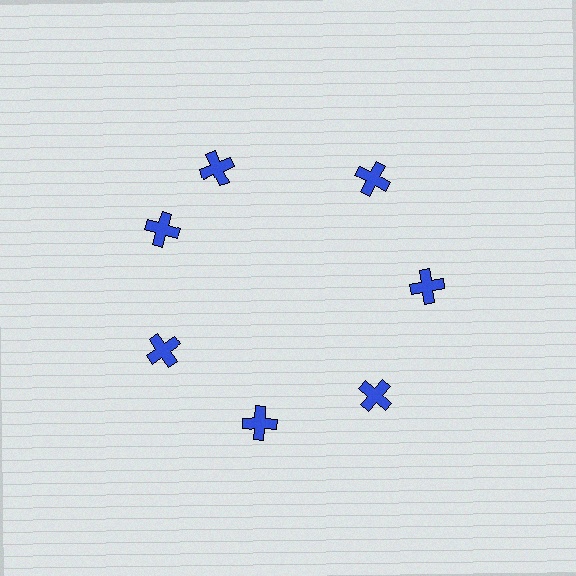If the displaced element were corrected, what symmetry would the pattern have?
It would have 7-fold rotational symmetry — the pattern would map onto itself every 51 degrees.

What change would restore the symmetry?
The symmetry would be restored by rotating it back into even spacing with its neighbors so that all 7 crosses sit at equal angles and equal distance from the center.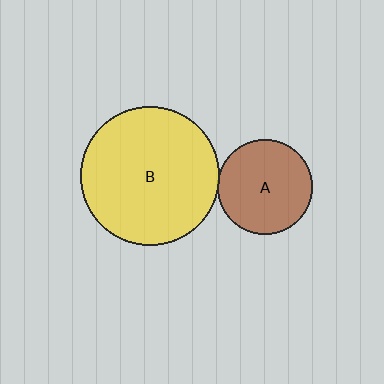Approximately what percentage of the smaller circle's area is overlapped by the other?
Approximately 5%.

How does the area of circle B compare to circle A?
Approximately 2.1 times.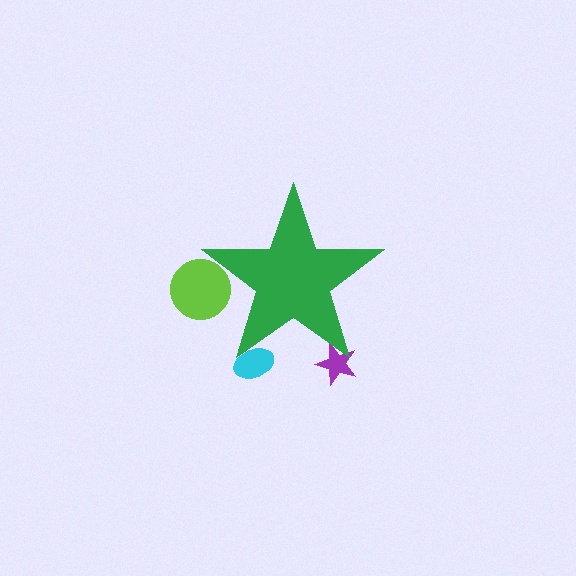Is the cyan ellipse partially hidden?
Yes, the cyan ellipse is partially hidden behind the green star.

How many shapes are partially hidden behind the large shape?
4 shapes are partially hidden.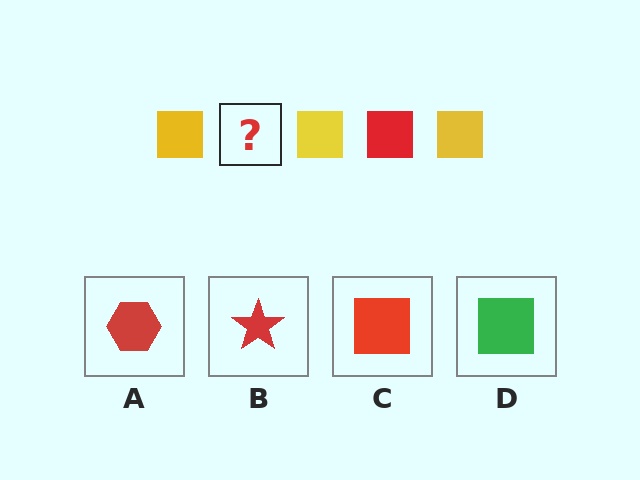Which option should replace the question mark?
Option C.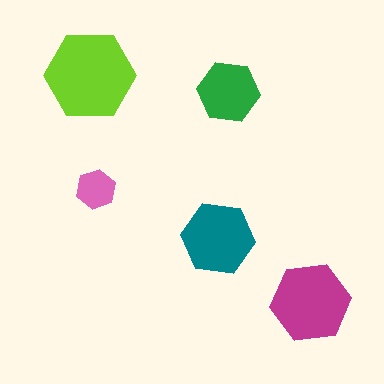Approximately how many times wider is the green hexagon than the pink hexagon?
About 1.5 times wider.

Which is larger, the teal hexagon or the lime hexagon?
The lime one.